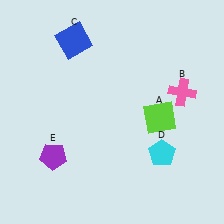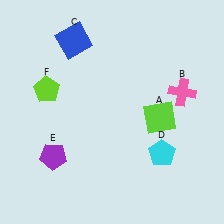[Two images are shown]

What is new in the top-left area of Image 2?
A lime pentagon (F) was added in the top-left area of Image 2.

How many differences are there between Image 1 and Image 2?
There is 1 difference between the two images.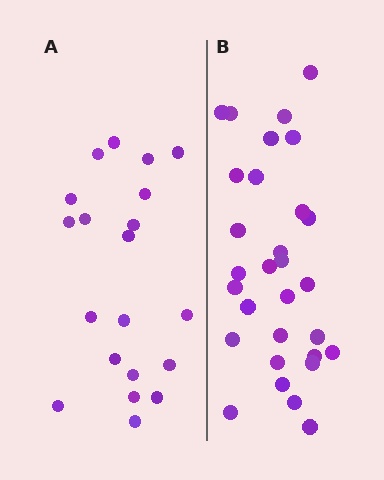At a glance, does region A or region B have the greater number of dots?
Region B (the right region) has more dots.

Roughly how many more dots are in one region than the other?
Region B has roughly 10 or so more dots than region A.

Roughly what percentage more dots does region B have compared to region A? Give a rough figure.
About 50% more.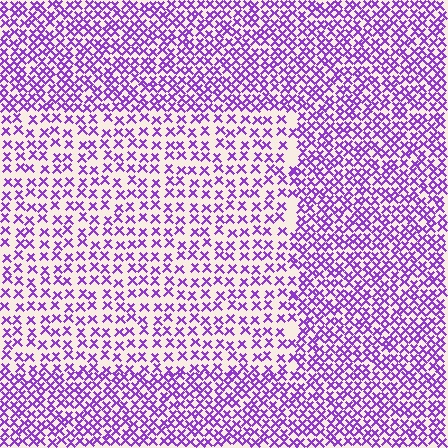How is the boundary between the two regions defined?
The boundary is defined by a change in element density (approximately 1.8x ratio). All elements are the same color, size, and shape.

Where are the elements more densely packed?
The elements are more densely packed outside the rectangle boundary.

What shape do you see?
I see a rectangle.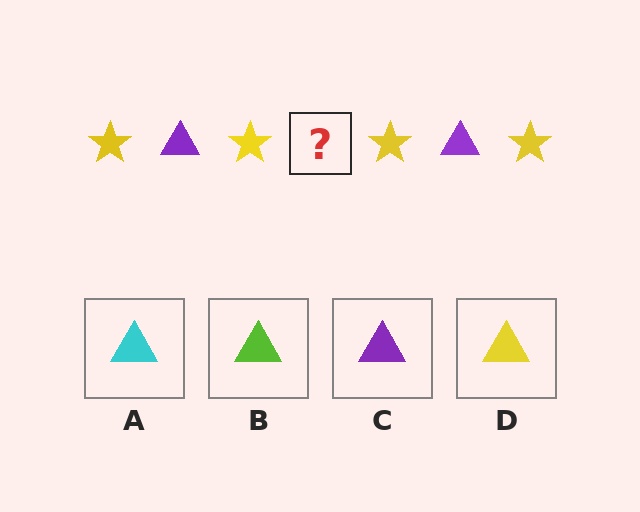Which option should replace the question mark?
Option C.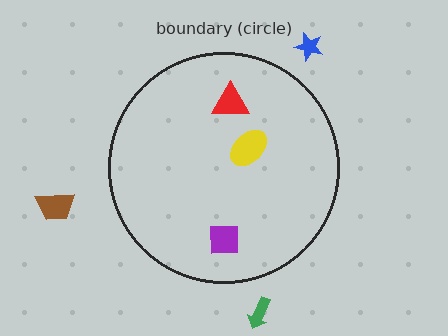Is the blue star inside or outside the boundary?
Outside.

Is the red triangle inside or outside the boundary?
Inside.